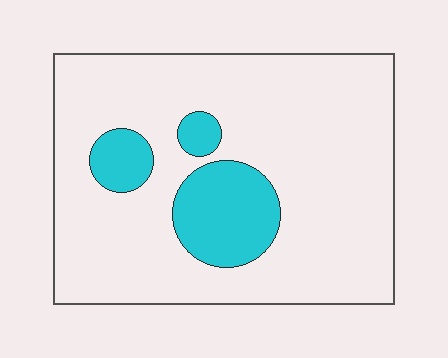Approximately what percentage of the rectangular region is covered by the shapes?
Approximately 15%.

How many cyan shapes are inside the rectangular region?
3.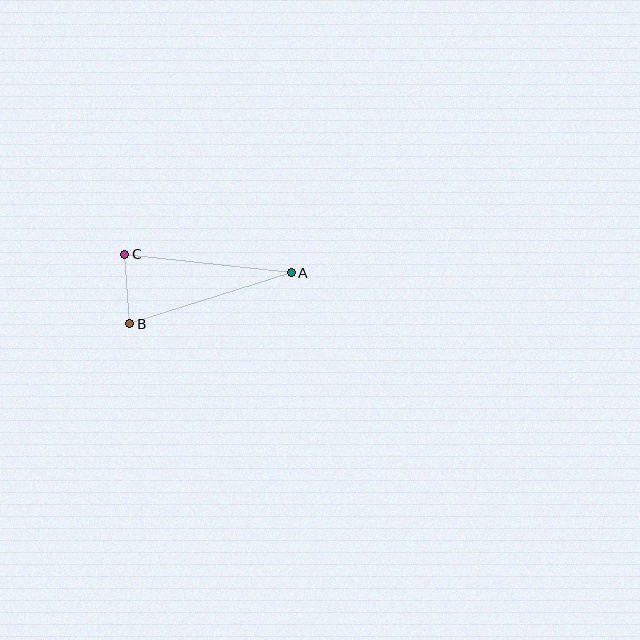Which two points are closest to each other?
Points B and C are closest to each other.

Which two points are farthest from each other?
Points A and B are farthest from each other.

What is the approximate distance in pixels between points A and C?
The distance between A and C is approximately 167 pixels.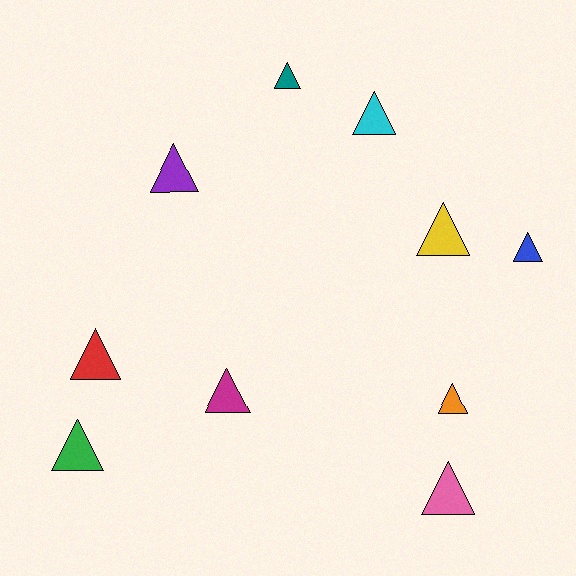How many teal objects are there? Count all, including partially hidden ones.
There is 1 teal object.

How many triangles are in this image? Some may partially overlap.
There are 10 triangles.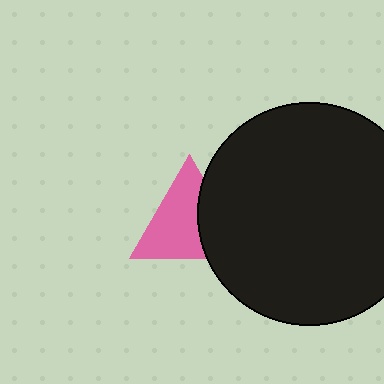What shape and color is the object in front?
The object in front is a black circle.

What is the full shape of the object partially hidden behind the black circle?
The partially hidden object is a pink triangle.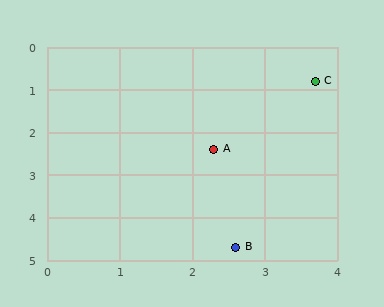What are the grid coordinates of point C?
Point C is at approximately (3.7, 0.8).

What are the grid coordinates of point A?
Point A is at approximately (2.3, 2.4).